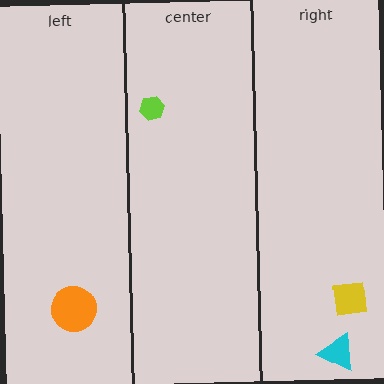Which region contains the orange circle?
The left region.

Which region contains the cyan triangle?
The right region.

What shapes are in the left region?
The orange circle.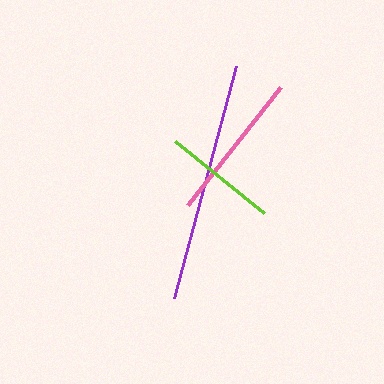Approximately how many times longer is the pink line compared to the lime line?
The pink line is approximately 1.3 times the length of the lime line.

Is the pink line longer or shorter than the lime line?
The pink line is longer than the lime line.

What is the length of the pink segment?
The pink segment is approximately 151 pixels long.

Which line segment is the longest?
The purple line is the longest at approximately 241 pixels.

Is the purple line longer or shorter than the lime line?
The purple line is longer than the lime line.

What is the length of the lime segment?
The lime segment is approximately 114 pixels long.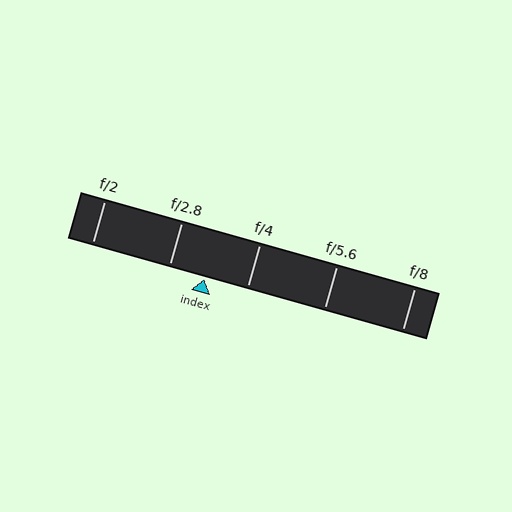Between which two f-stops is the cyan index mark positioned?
The index mark is between f/2.8 and f/4.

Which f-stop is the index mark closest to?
The index mark is closest to f/2.8.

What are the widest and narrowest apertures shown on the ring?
The widest aperture shown is f/2 and the narrowest is f/8.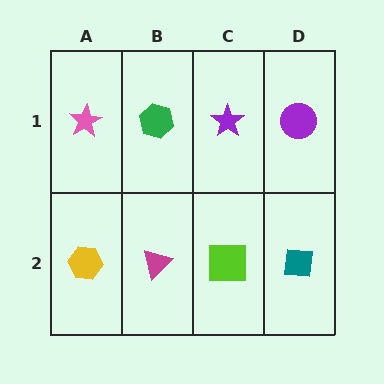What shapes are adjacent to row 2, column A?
A pink star (row 1, column A), a magenta triangle (row 2, column B).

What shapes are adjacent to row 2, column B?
A green hexagon (row 1, column B), a yellow hexagon (row 2, column A), a lime square (row 2, column C).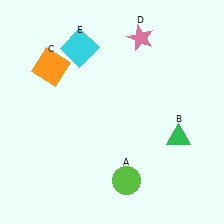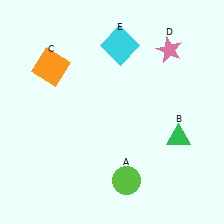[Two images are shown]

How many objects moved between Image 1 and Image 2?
2 objects moved between the two images.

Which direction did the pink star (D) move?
The pink star (D) moved right.